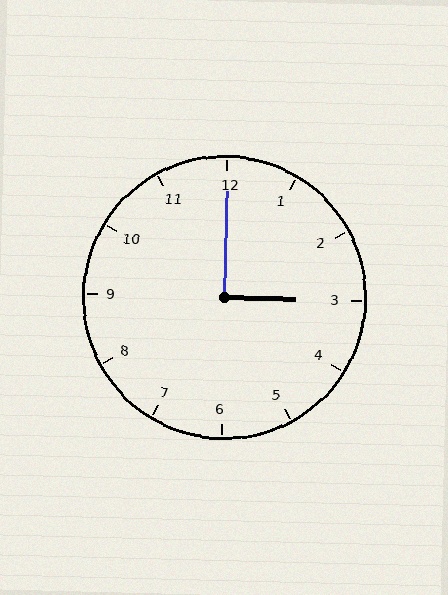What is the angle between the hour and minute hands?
Approximately 90 degrees.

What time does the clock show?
3:00.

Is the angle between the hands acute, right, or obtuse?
It is right.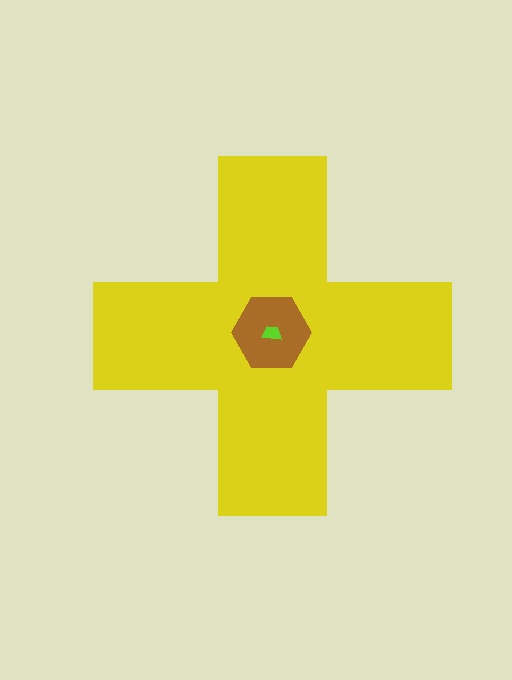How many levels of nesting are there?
3.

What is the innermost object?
The lime trapezoid.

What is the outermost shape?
The yellow cross.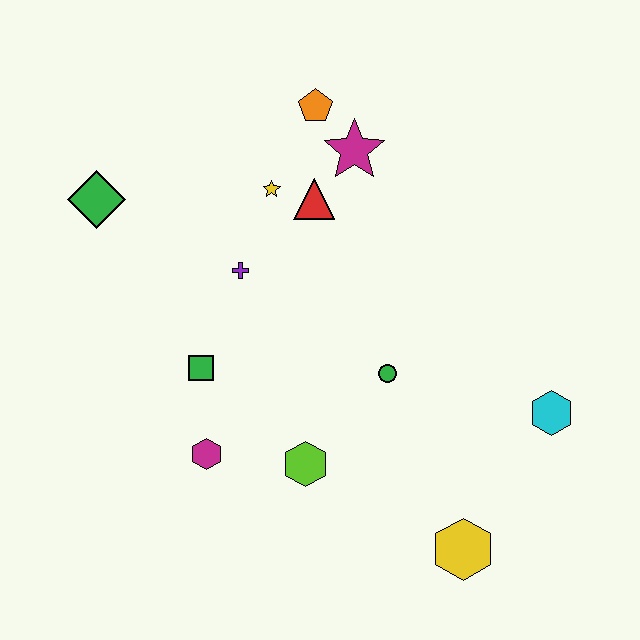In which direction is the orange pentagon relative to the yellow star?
The orange pentagon is above the yellow star.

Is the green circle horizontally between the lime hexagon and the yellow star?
No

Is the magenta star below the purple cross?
No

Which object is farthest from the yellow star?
The yellow hexagon is farthest from the yellow star.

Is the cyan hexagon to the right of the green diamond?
Yes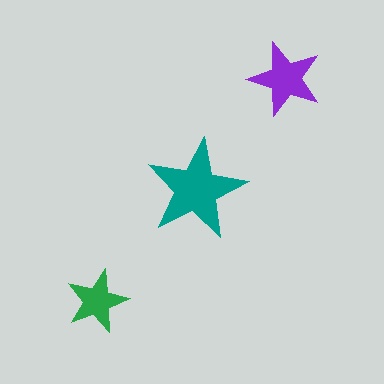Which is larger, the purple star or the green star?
The purple one.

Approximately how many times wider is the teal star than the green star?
About 1.5 times wider.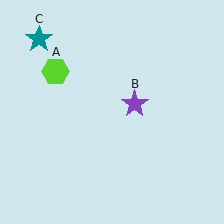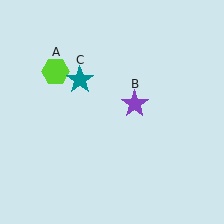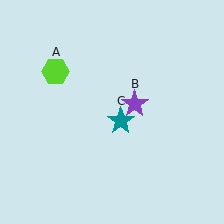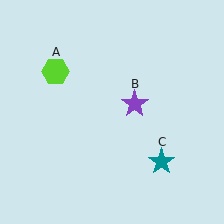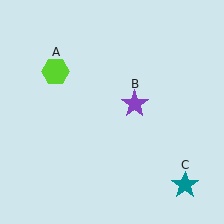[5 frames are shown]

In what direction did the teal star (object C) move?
The teal star (object C) moved down and to the right.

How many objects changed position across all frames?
1 object changed position: teal star (object C).